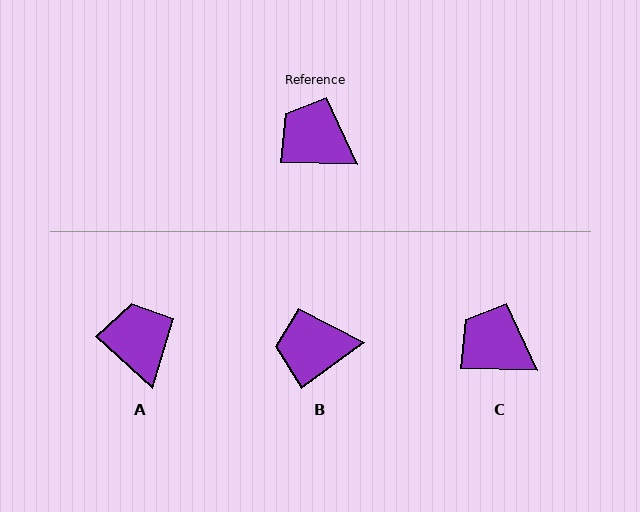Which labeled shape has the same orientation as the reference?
C.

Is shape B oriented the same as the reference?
No, it is off by about 37 degrees.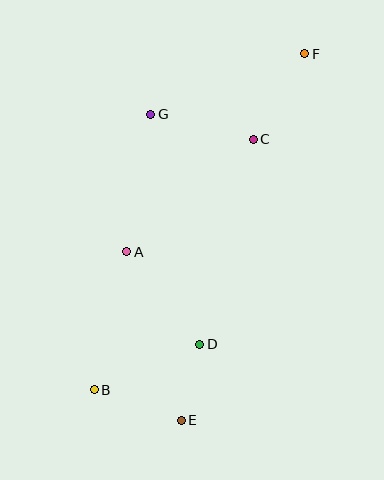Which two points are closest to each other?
Points D and E are closest to each other.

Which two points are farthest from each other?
Points B and F are farthest from each other.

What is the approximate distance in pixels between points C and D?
The distance between C and D is approximately 212 pixels.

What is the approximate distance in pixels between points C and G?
The distance between C and G is approximately 106 pixels.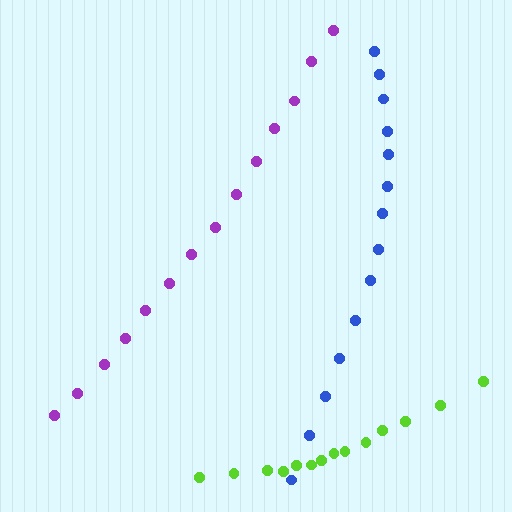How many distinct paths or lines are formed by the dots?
There are 3 distinct paths.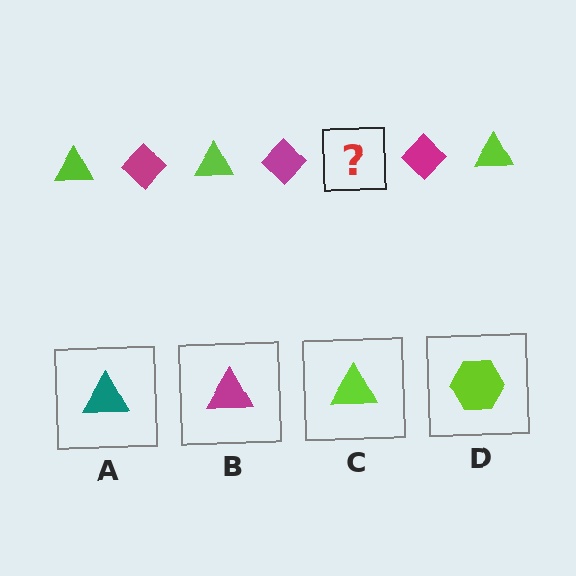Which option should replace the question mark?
Option C.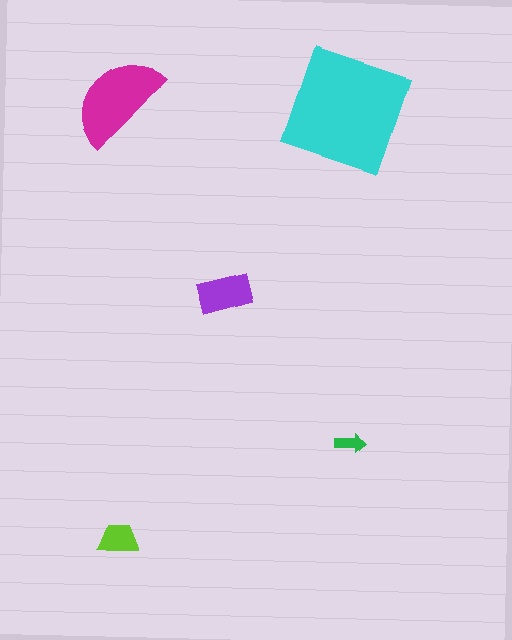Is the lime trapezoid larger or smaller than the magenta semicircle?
Smaller.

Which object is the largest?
The cyan square.